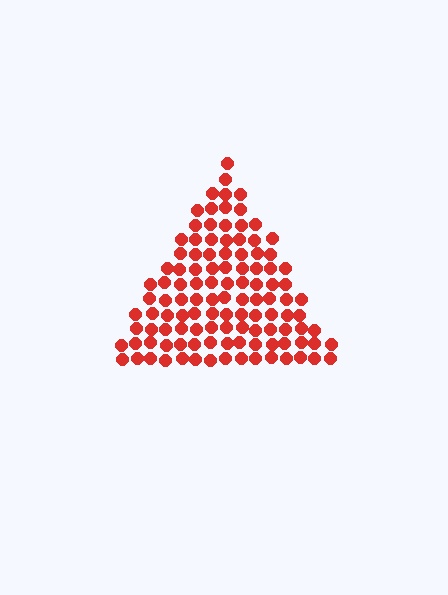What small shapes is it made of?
It is made of small circles.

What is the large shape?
The large shape is a triangle.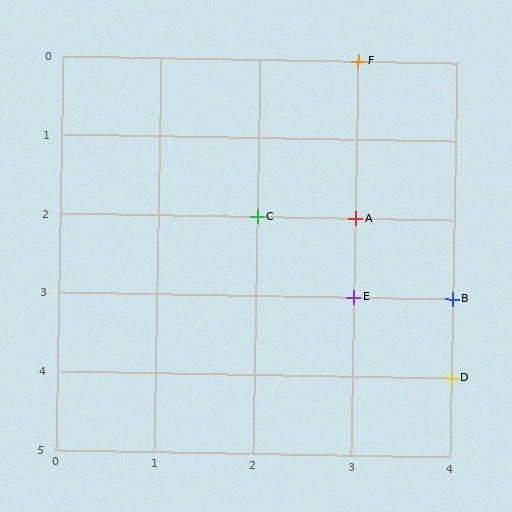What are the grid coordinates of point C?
Point C is at grid coordinates (2, 2).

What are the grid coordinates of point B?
Point B is at grid coordinates (4, 3).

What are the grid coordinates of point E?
Point E is at grid coordinates (3, 3).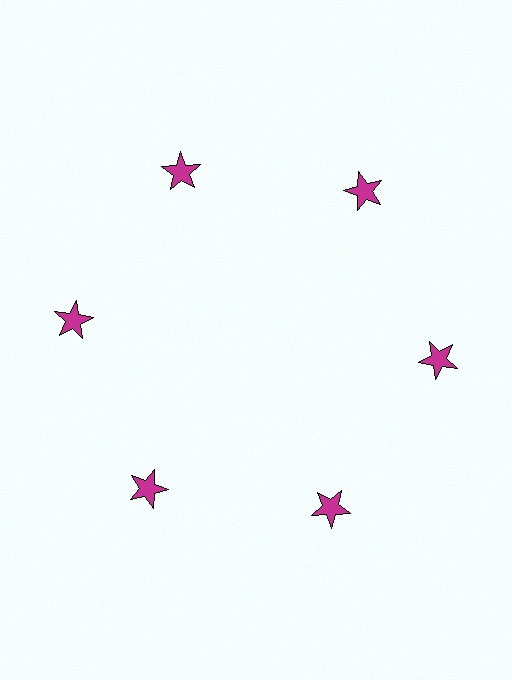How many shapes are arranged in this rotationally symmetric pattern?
There are 6 shapes, arranged in 6 groups of 1.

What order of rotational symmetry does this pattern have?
This pattern has 6-fold rotational symmetry.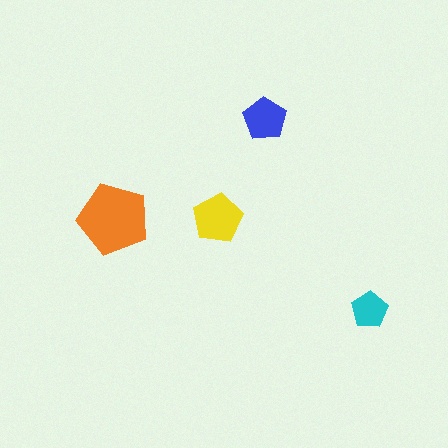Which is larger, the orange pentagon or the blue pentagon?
The orange one.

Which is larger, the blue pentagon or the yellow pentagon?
The yellow one.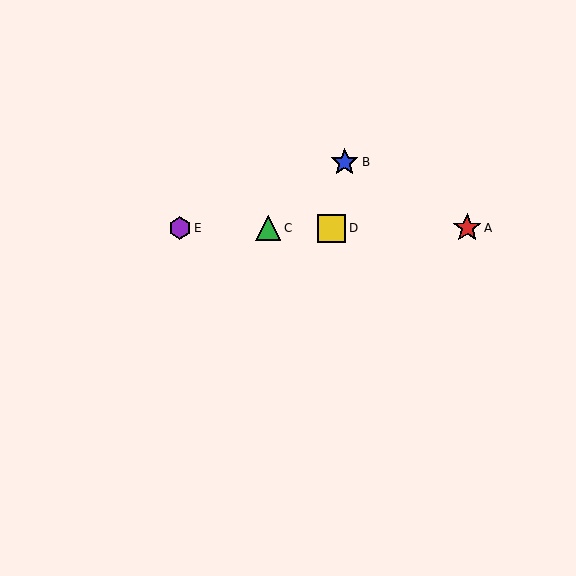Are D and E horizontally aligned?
Yes, both are at y≈228.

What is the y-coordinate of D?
Object D is at y≈228.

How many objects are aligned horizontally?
4 objects (A, C, D, E) are aligned horizontally.